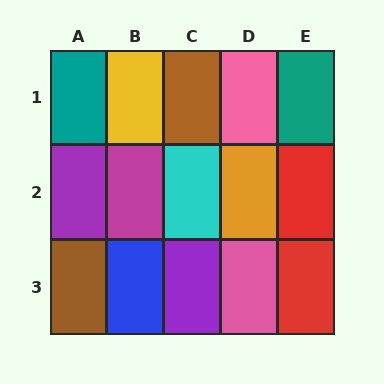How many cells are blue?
1 cell is blue.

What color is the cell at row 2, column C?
Cyan.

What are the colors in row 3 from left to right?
Brown, blue, purple, pink, red.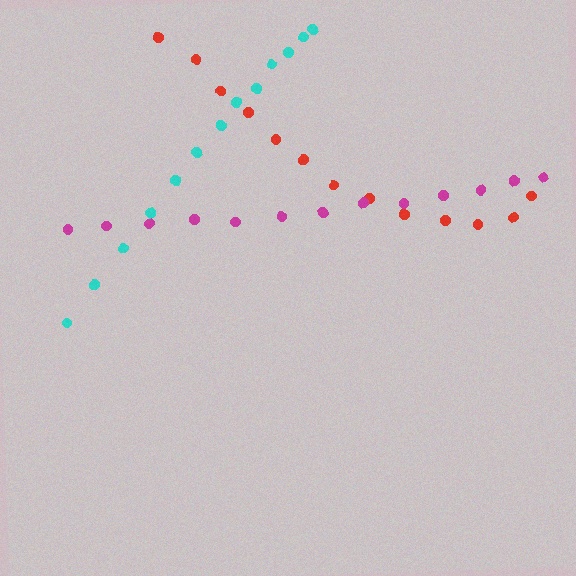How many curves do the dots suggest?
There are 3 distinct paths.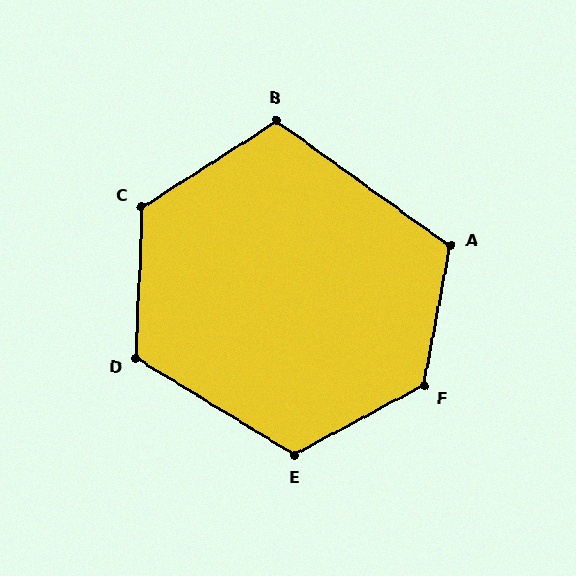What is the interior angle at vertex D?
Approximately 120 degrees (obtuse).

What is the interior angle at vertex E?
Approximately 120 degrees (obtuse).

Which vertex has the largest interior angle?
F, at approximately 129 degrees.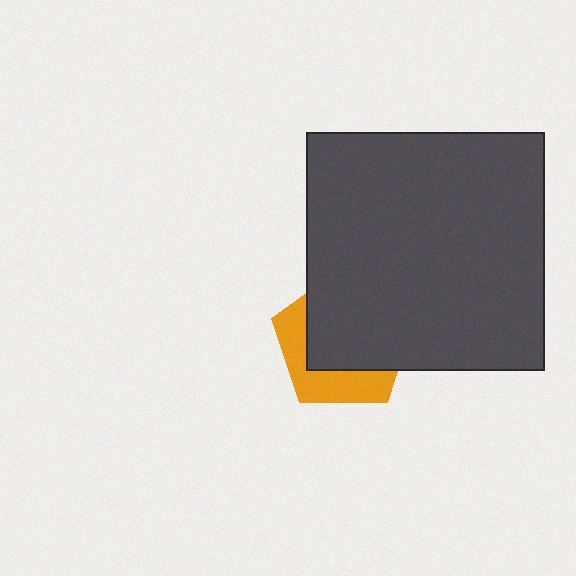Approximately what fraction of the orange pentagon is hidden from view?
Roughly 64% of the orange pentagon is hidden behind the dark gray square.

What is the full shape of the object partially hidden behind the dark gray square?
The partially hidden object is an orange pentagon.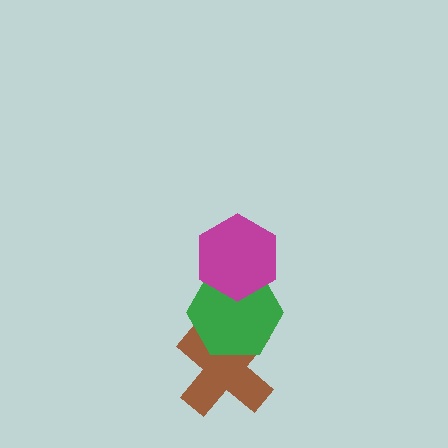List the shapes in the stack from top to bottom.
From top to bottom: the magenta hexagon, the green hexagon, the brown cross.